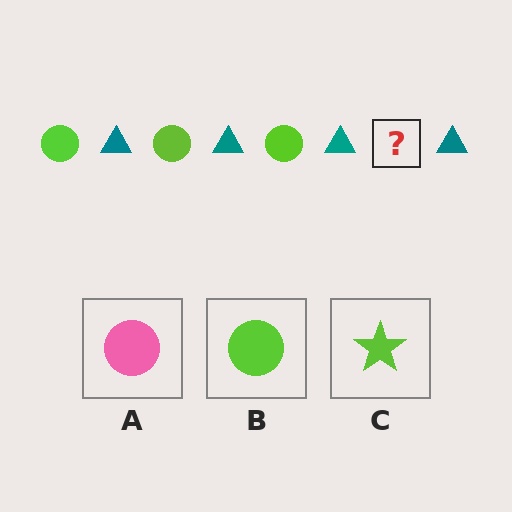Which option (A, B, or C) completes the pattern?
B.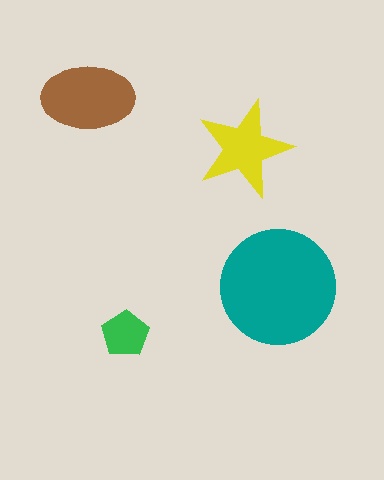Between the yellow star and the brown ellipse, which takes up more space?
The brown ellipse.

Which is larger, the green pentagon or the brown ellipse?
The brown ellipse.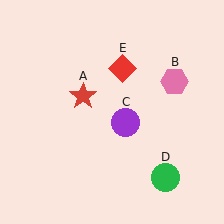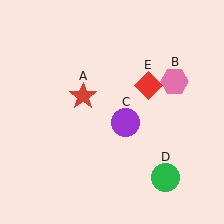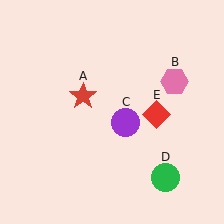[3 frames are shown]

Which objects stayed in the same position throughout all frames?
Red star (object A) and pink hexagon (object B) and purple circle (object C) and green circle (object D) remained stationary.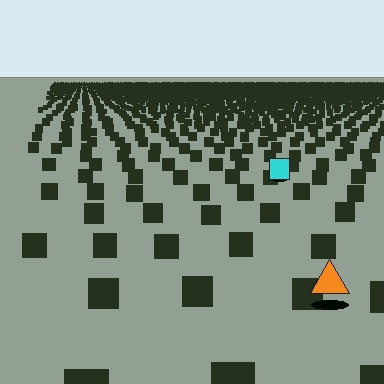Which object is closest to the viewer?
The orange triangle is closest. The texture marks near it are larger and more spread out.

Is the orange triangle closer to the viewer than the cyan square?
Yes. The orange triangle is closer — you can tell from the texture gradient: the ground texture is coarser near it.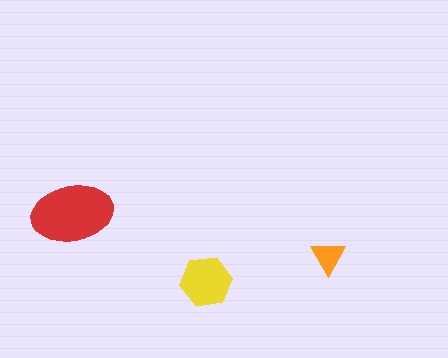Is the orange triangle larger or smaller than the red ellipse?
Smaller.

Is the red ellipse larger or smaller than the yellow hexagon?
Larger.